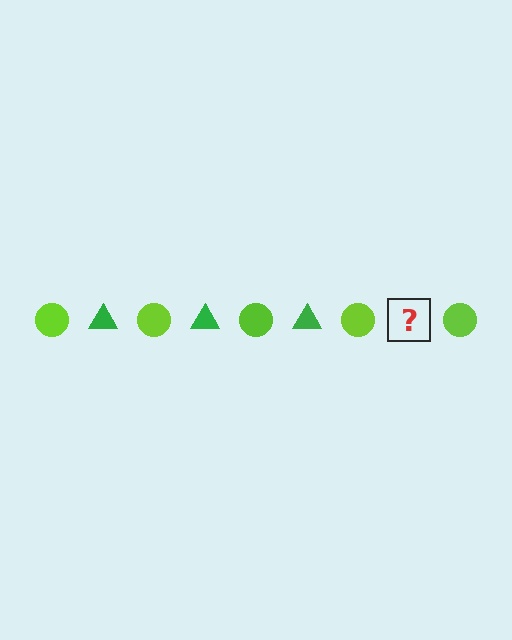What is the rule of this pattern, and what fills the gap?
The rule is that the pattern alternates between lime circle and green triangle. The gap should be filled with a green triangle.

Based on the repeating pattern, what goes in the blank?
The blank should be a green triangle.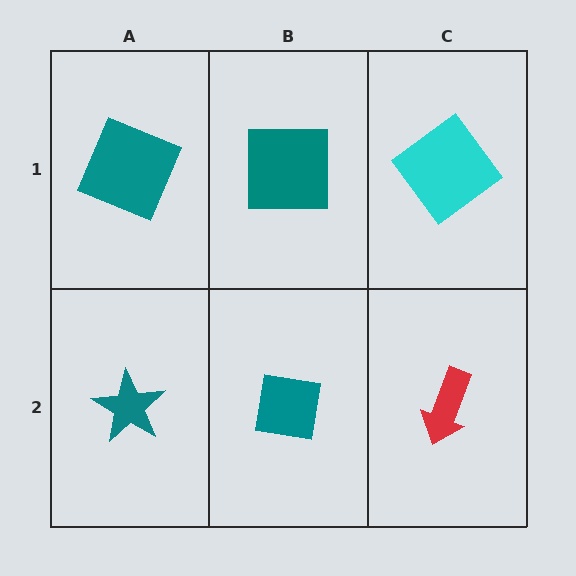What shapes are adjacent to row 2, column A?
A teal square (row 1, column A), a teal square (row 2, column B).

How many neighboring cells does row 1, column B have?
3.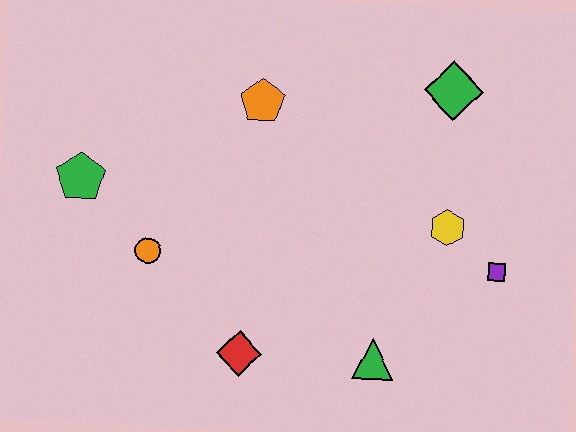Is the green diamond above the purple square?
Yes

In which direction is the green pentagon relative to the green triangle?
The green pentagon is to the left of the green triangle.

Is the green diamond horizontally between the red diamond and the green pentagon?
No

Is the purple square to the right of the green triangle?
Yes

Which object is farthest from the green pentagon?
The purple square is farthest from the green pentagon.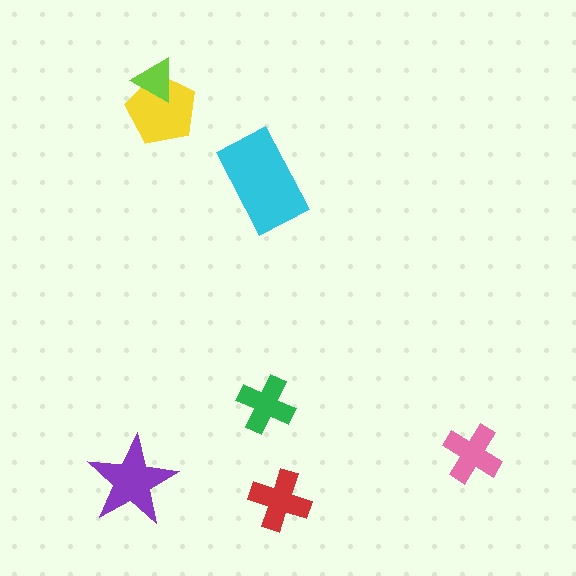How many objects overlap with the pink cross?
0 objects overlap with the pink cross.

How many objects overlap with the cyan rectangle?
0 objects overlap with the cyan rectangle.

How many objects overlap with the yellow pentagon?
1 object overlaps with the yellow pentagon.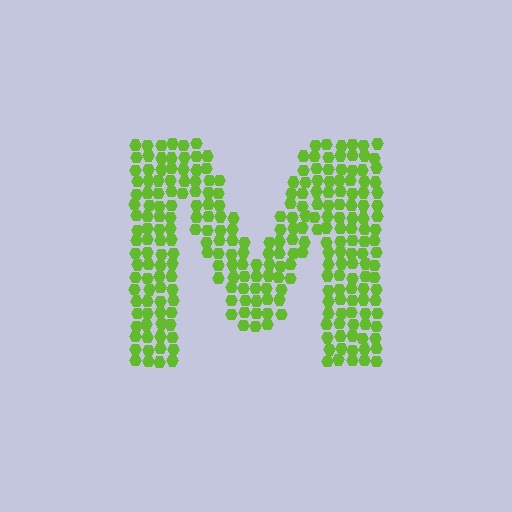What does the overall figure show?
The overall figure shows the letter M.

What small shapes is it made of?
It is made of small hexagons.